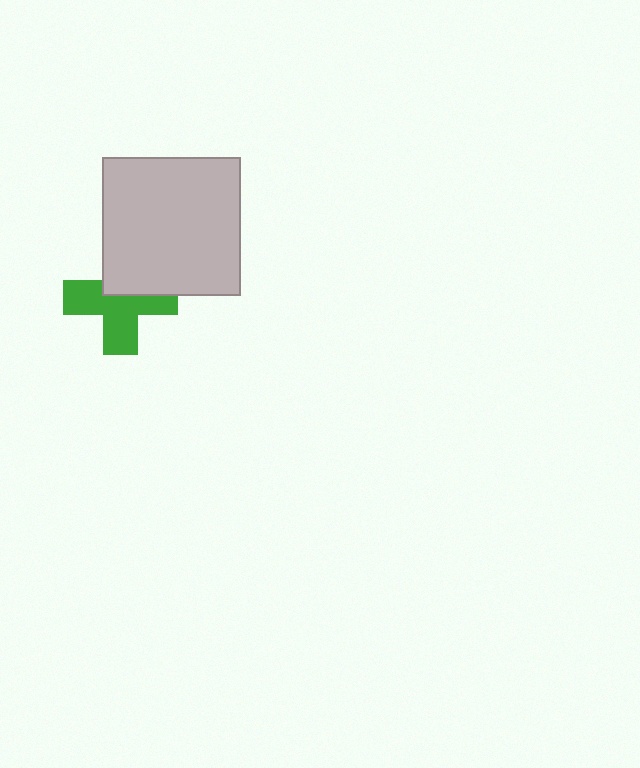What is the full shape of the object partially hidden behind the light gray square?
The partially hidden object is a green cross.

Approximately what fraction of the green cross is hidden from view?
Roughly 38% of the green cross is hidden behind the light gray square.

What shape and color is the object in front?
The object in front is a light gray square.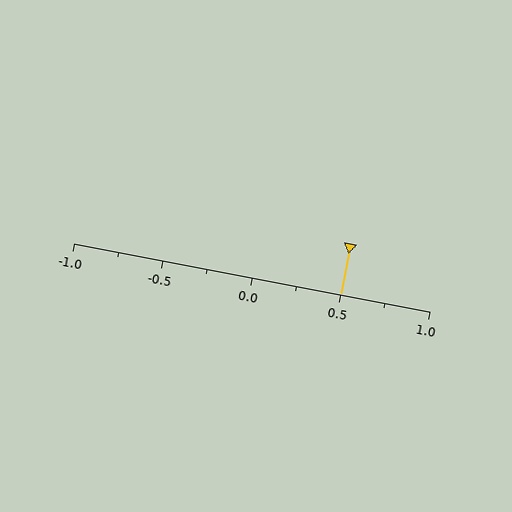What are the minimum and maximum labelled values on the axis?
The axis runs from -1.0 to 1.0.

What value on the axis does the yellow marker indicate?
The marker indicates approximately 0.5.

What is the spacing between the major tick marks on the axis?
The major ticks are spaced 0.5 apart.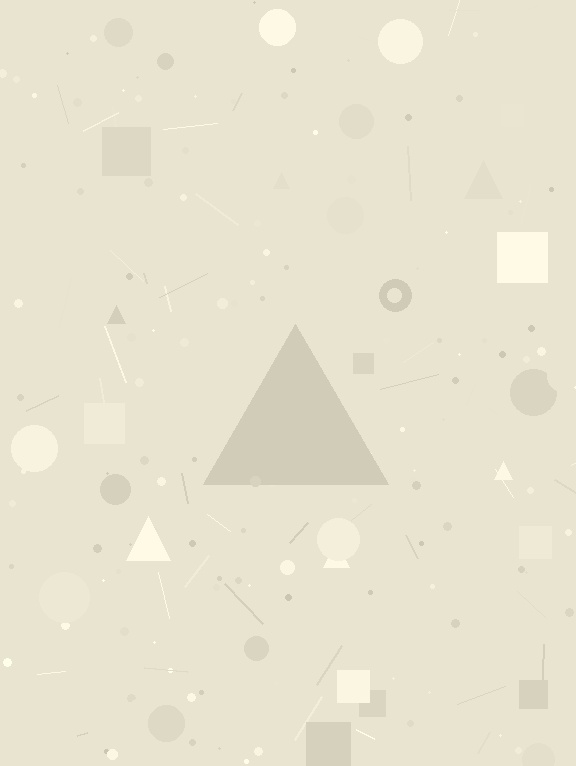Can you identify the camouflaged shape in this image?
The camouflaged shape is a triangle.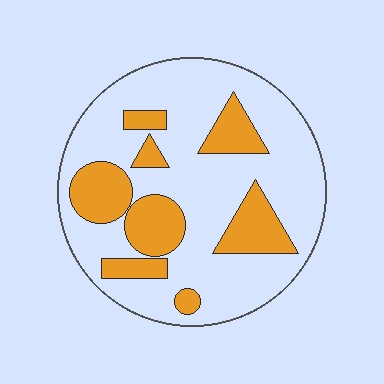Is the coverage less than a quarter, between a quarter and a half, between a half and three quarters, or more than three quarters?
Between a quarter and a half.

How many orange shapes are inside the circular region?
8.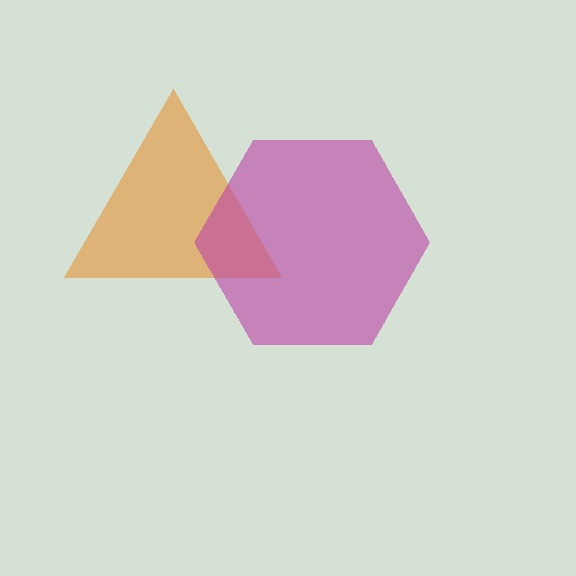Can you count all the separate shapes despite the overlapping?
Yes, there are 2 separate shapes.